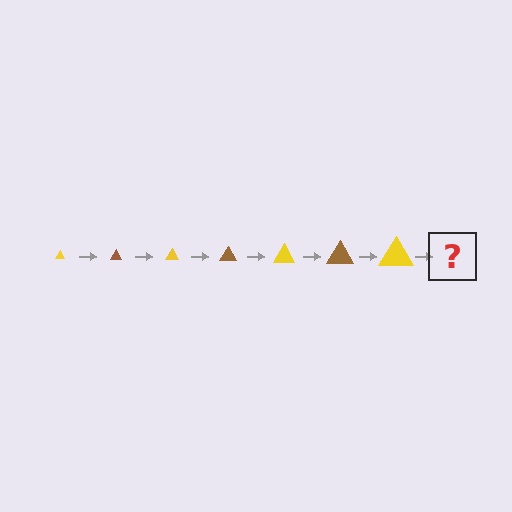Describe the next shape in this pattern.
It should be a brown triangle, larger than the previous one.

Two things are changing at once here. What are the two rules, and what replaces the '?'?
The two rules are that the triangle grows larger each step and the color cycles through yellow and brown. The '?' should be a brown triangle, larger than the previous one.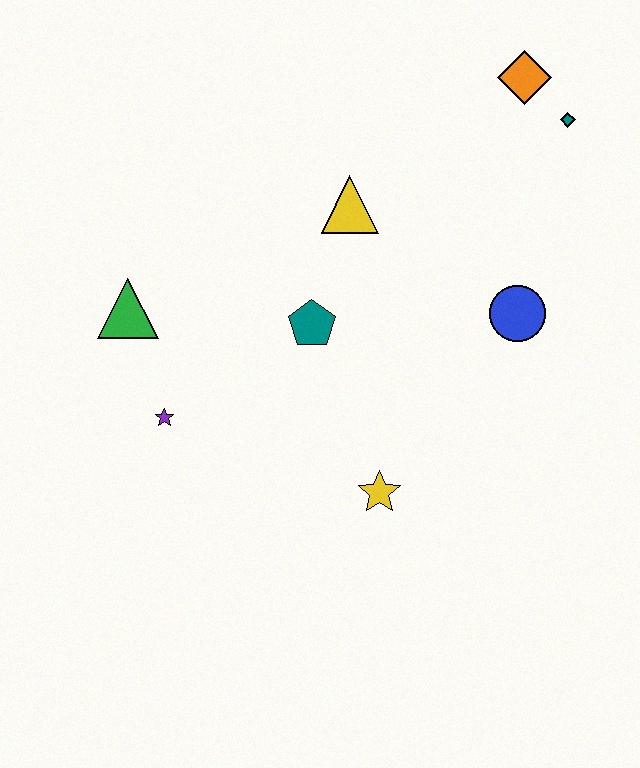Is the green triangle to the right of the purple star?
No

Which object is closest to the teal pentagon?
The yellow triangle is closest to the teal pentagon.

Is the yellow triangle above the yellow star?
Yes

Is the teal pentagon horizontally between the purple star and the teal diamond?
Yes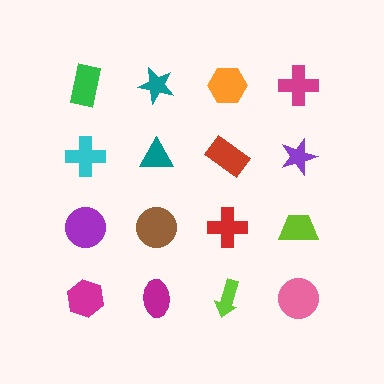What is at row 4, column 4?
A pink circle.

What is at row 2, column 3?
A red rectangle.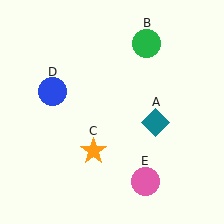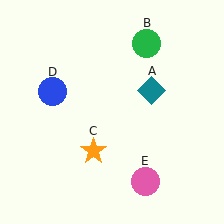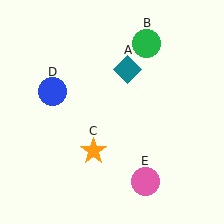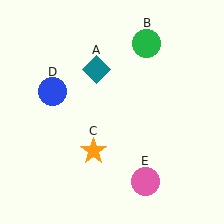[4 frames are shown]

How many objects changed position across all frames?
1 object changed position: teal diamond (object A).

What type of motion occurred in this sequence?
The teal diamond (object A) rotated counterclockwise around the center of the scene.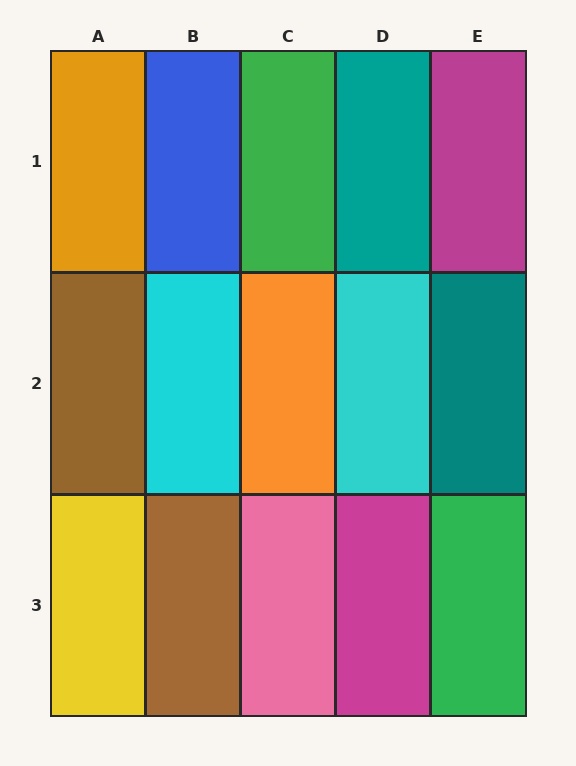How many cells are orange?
2 cells are orange.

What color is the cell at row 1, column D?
Teal.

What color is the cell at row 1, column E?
Magenta.